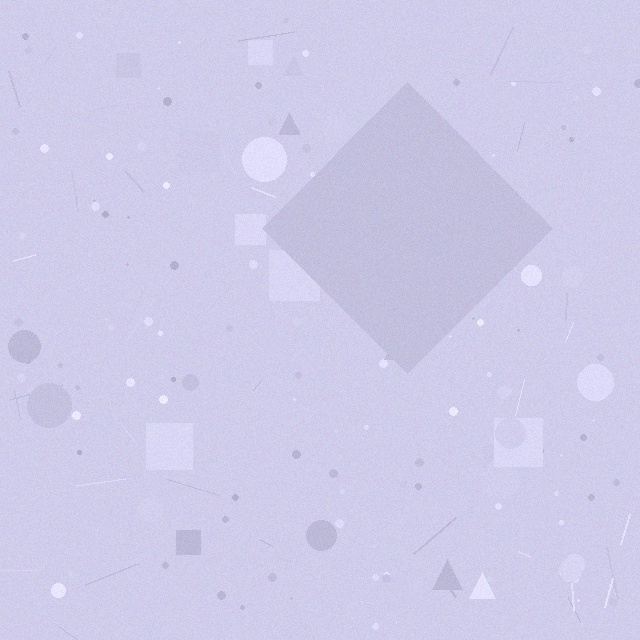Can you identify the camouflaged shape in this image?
The camouflaged shape is a diamond.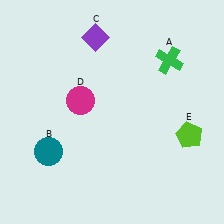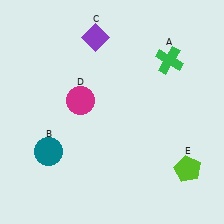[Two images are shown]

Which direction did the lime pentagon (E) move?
The lime pentagon (E) moved down.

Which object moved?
The lime pentagon (E) moved down.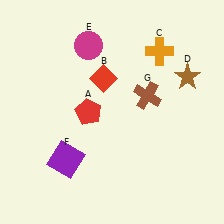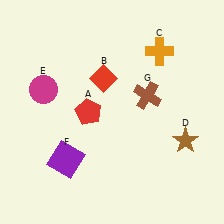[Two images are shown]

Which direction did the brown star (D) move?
The brown star (D) moved down.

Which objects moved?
The objects that moved are: the brown star (D), the magenta circle (E).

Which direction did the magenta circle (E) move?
The magenta circle (E) moved left.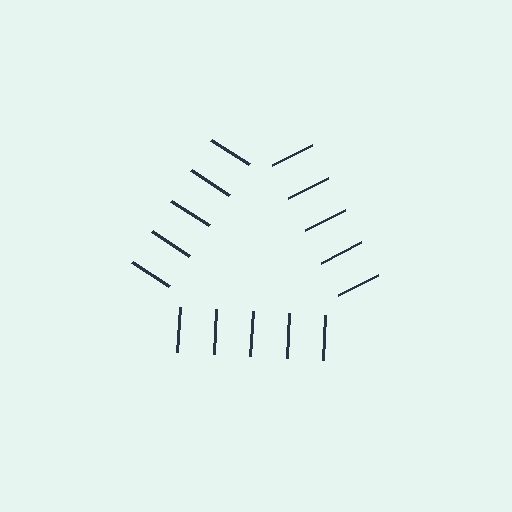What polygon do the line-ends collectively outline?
An illusory triangle — the line segments terminate on its edges but no continuous stroke is drawn.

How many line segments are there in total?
15 — 5 along each of the 3 edges.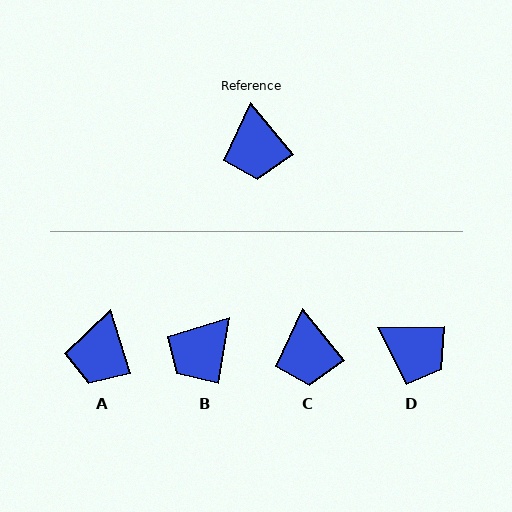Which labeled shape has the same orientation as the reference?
C.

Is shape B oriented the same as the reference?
No, it is off by about 48 degrees.